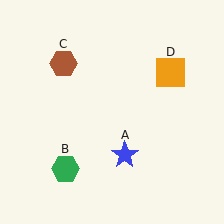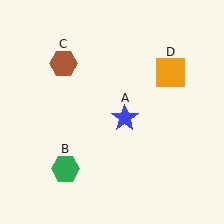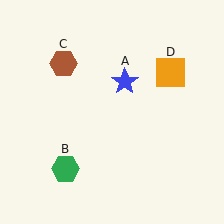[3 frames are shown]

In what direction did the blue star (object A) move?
The blue star (object A) moved up.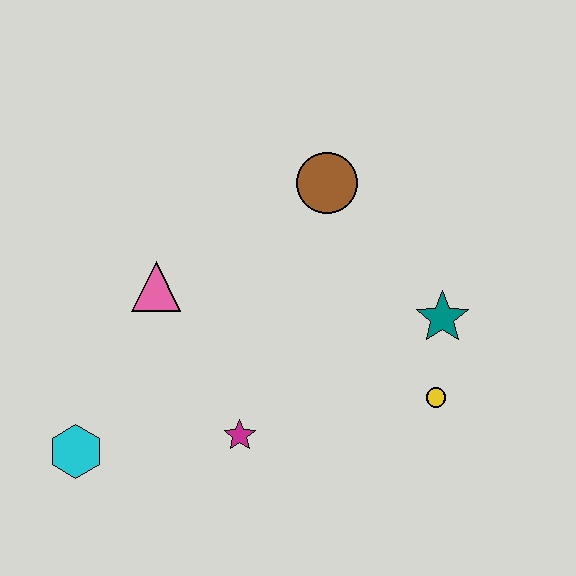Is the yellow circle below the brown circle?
Yes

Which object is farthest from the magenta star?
The brown circle is farthest from the magenta star.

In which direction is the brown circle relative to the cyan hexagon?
The brown circle is above the cyan hexagon.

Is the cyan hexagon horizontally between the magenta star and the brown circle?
No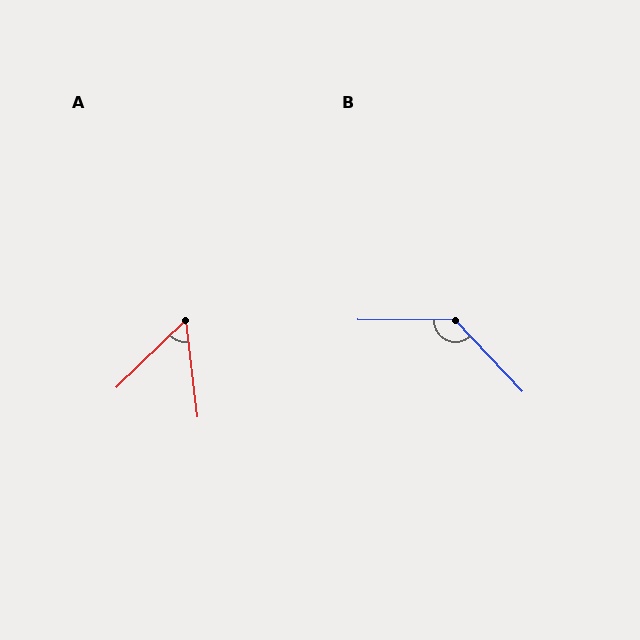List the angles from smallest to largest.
A (53°), B (134°).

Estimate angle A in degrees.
Approximately 53 degrees.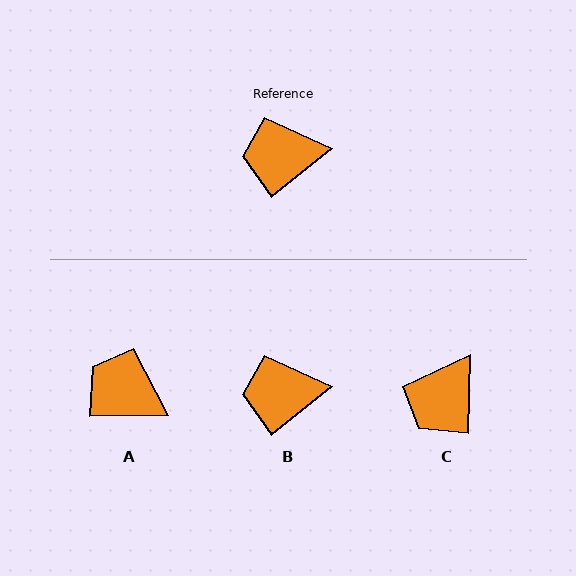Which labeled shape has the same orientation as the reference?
B.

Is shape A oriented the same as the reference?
No, it is off by about 38 degrees.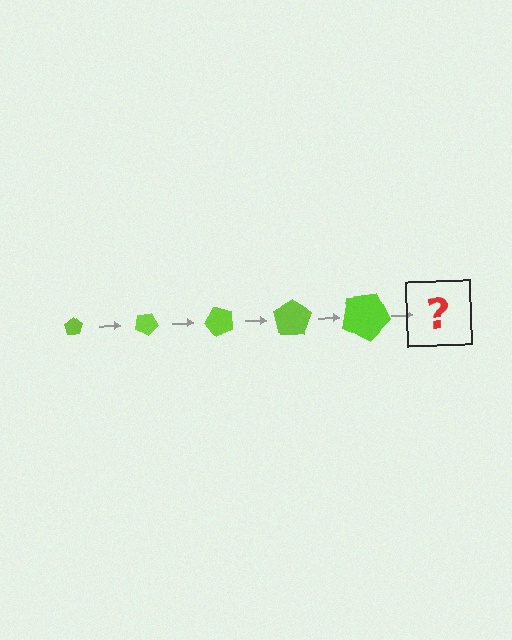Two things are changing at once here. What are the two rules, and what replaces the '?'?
The two rules are that the pentagon grows larger each step and it rotates 25 degrees each step. The '?' should be a pentagon, larger than the previous one and rotated 125 degrees from the start.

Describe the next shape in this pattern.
It should be a pentagon, larger than the previous one and rotated 125 degrees from the start.